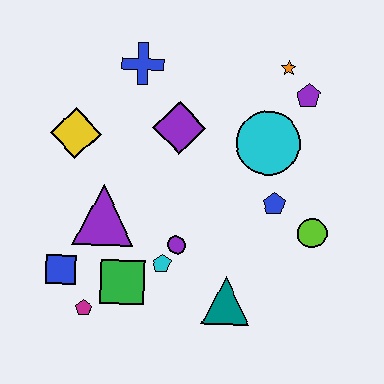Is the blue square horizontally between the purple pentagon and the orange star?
No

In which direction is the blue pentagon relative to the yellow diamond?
The blue pentagon is to the right of the yellow diamond.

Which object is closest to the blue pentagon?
The lime circle is closest to the blue pentagon.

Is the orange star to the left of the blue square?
No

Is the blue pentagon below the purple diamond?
Yes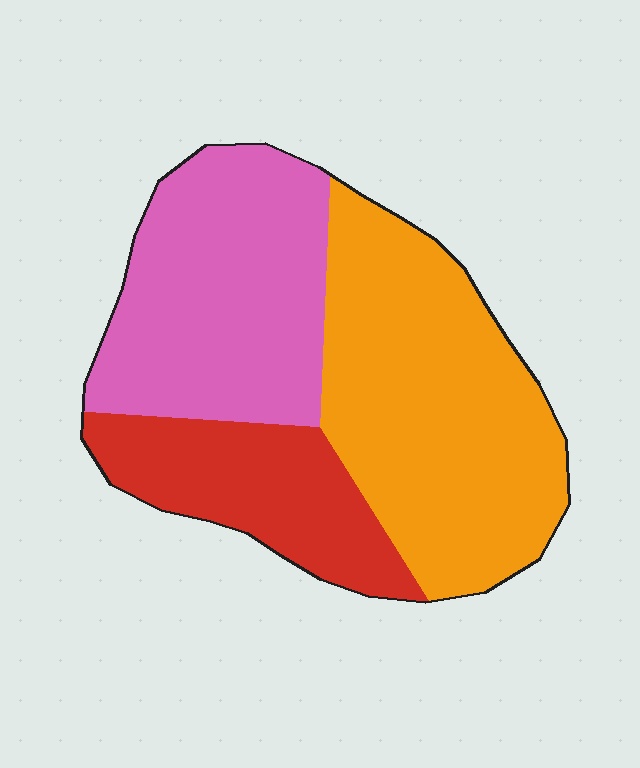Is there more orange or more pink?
Orange.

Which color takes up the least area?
Red, at roughly 20%.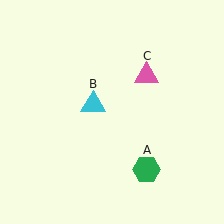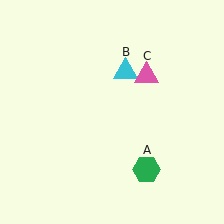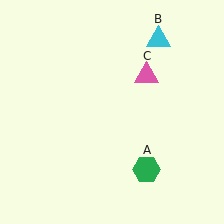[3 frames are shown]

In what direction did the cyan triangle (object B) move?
The cyan triangle (object B) moved up and to the right.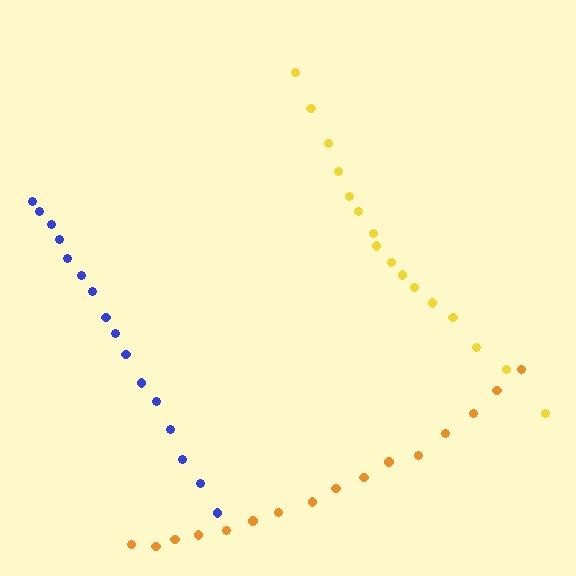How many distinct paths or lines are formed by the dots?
There are 3 distinct paths.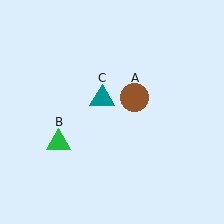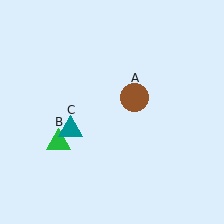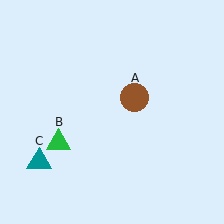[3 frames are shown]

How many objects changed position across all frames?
1 object changed position: teal triangle (object C).